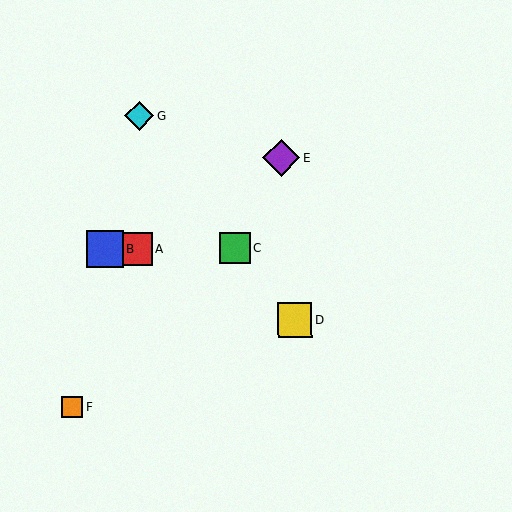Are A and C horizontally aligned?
Yes, both are at y≈249.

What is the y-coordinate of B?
Object B is at y≈249.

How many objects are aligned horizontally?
3 objects (A, B, C) are aligned horizontally.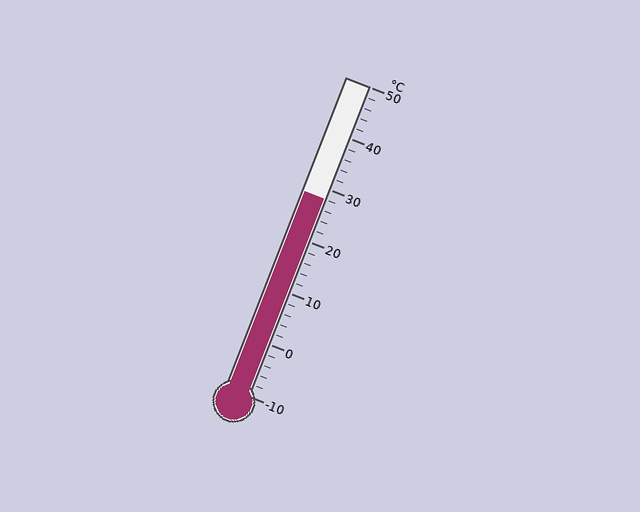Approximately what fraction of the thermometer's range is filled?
The thermometer is filled to approximately 65% of its range.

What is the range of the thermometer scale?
The thermometer scale ranges from -10°C to 50°C.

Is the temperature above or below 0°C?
The temperature is above 0°C.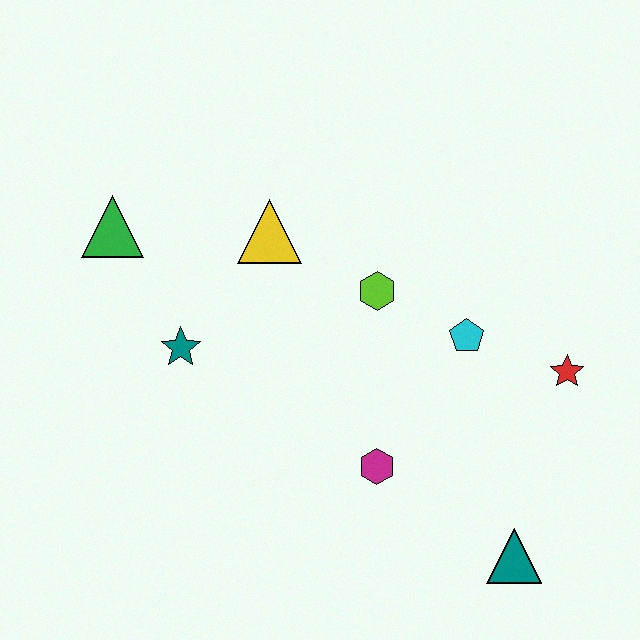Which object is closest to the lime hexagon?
The cyan pentagon is closest to the lime hexagon.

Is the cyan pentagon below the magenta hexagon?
No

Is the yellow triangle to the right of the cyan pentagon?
No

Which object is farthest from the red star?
The green triangle is farthest from the red star.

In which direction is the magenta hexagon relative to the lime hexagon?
The magenta hexagon is below the lime hexagon.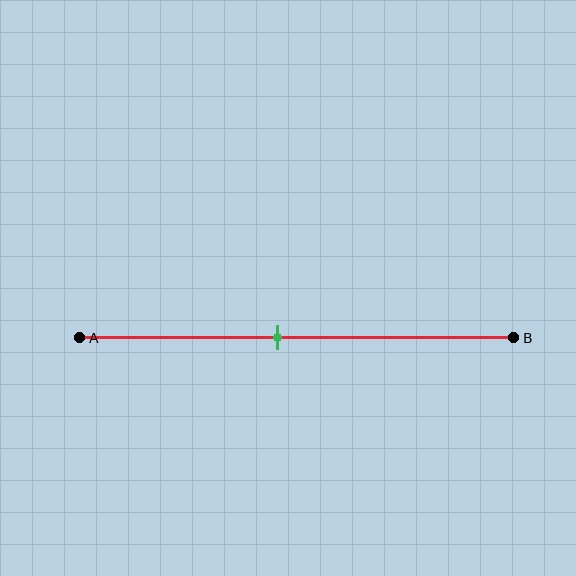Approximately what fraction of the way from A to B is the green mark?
The green mark is approximately 45% of the way from A to B.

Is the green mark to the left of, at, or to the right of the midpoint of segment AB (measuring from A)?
The green mark is to the left of the midpoint of segment AB.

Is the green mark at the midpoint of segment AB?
No, the mark is at about 45% from A, not at the 50% midpoint.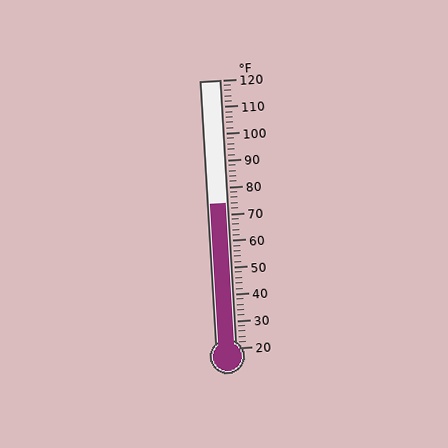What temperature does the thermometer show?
The thermometer shows approximately 74°F.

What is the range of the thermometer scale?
The thermometer scale ranges from 20°F to 120°F.